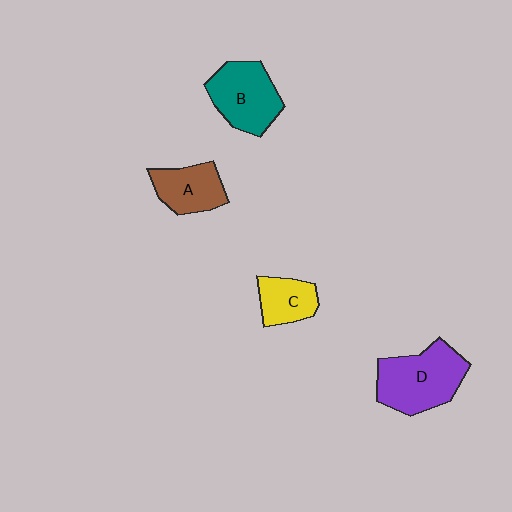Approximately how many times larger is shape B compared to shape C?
Approximately 1.6 times.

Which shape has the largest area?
Shape D (purple).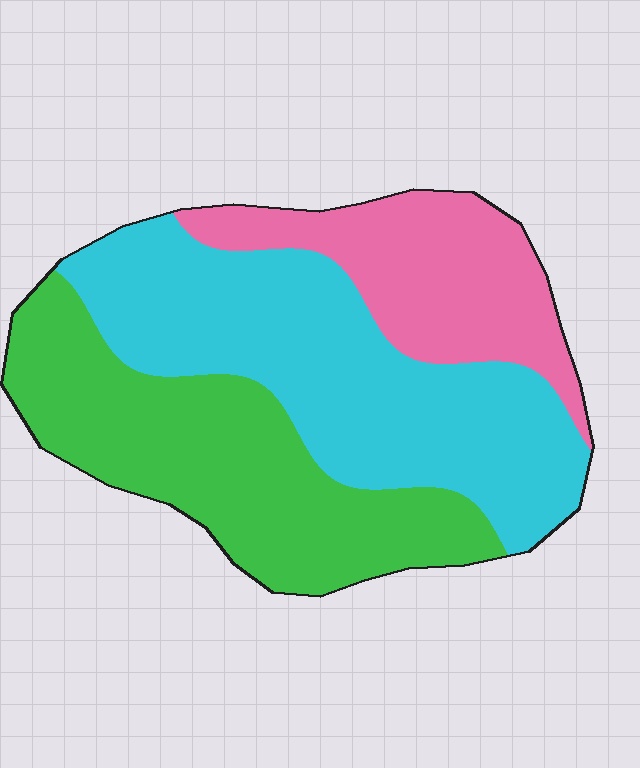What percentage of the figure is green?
Green covers 36% of the figure.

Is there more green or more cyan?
Cyan.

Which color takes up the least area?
Pink, at roughly 20%.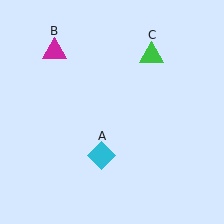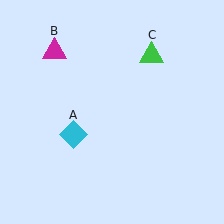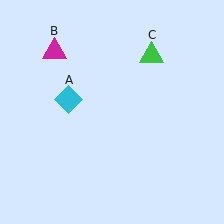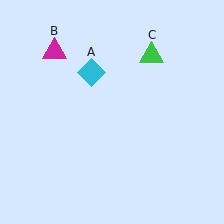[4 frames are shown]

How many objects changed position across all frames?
1 object changed position: cyan diamond (object A).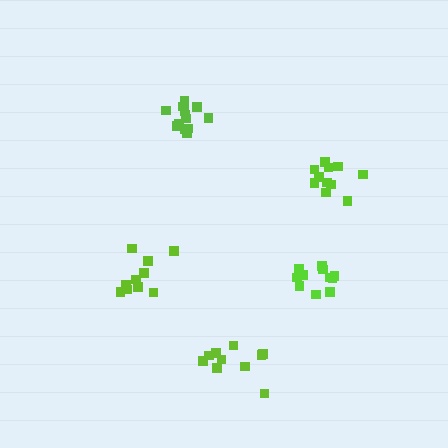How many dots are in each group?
Group 1: 14 dots, Group 2: 10 dots, Group 3: 10 dots, Group 4: 11 dots, Group 5: 11 dots (56 total).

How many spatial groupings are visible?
There are 5 spatial groupings.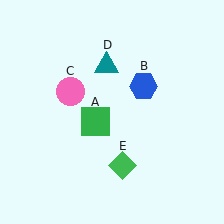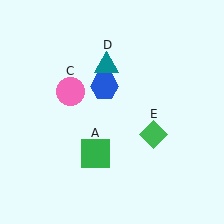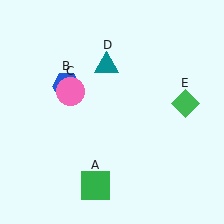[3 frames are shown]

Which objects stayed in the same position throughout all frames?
Pink circle (object C) and teal triangle (object D) remained stationary.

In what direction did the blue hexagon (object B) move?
The blue hexagon (object B) moved left.